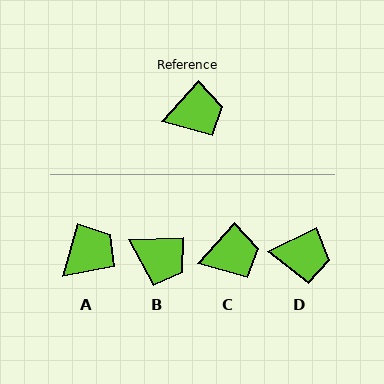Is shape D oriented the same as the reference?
No, it is off by about 23 degrees.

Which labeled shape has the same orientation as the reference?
C.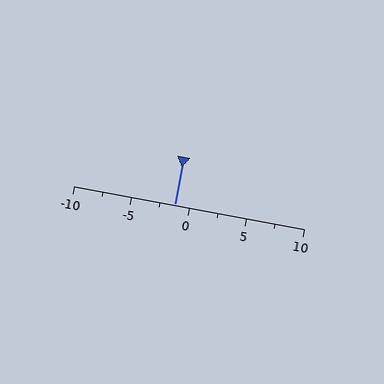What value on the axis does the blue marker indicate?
The marker indicates approximately -1.2.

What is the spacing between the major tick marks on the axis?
The major ticks are spaced 5 apart.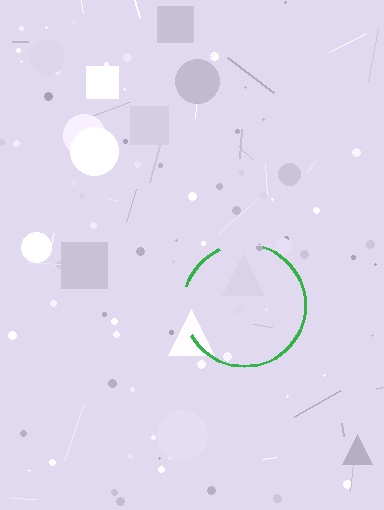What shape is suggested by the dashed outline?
The dashed outline suggests a circle.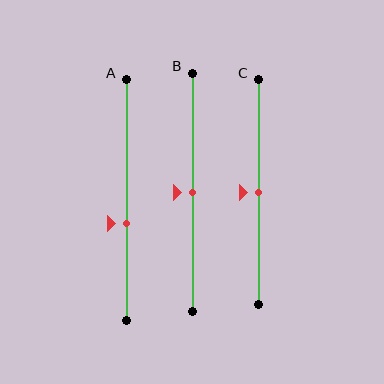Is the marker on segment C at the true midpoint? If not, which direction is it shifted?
Yes, the marker on segment C is at the true midpoint.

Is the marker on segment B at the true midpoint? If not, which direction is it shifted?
Yes, the marker on segment B is at the true midpoint.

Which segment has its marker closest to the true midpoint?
Segment B has its marker closest to the true midpoint.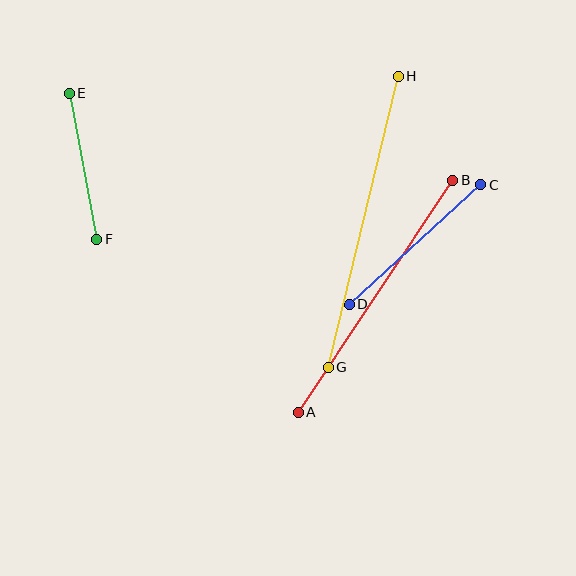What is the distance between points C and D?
The distance is approximately 178 pixels.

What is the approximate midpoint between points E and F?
The midpoint is at approximately (83, 166) pixels.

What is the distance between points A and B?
The distance is approximately 279 pixels.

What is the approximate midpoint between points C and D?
The midpoint is at approximately (415, 244) pixels.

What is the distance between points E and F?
The distance is approximately 148 pixels.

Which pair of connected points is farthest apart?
Points G and H are farthest apart.